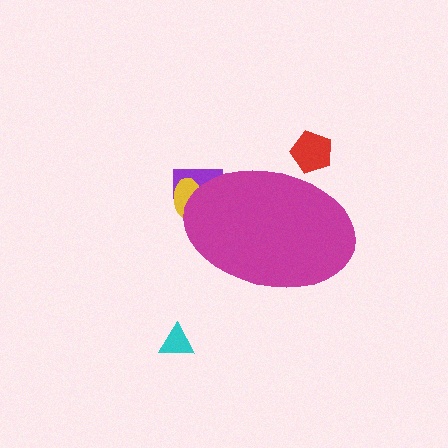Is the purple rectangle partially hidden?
Yes, the purple rectangle is partially hidden behind the magenta ellipse.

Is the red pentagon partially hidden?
Yes, the red pentagon is partially hidden behind the magenta ellipse.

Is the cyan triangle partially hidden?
No, the cyan triangle is fully visible.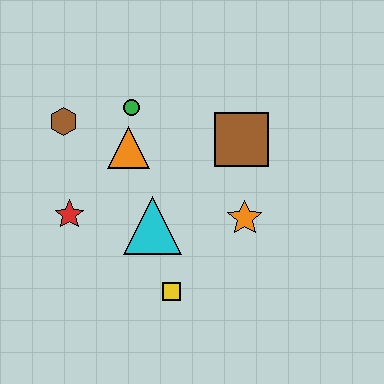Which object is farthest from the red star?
The brown square is farthest from the red star.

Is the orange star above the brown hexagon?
No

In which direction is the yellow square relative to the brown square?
The yellow square is below the brown square.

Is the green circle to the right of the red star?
Yes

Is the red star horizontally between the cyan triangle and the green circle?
No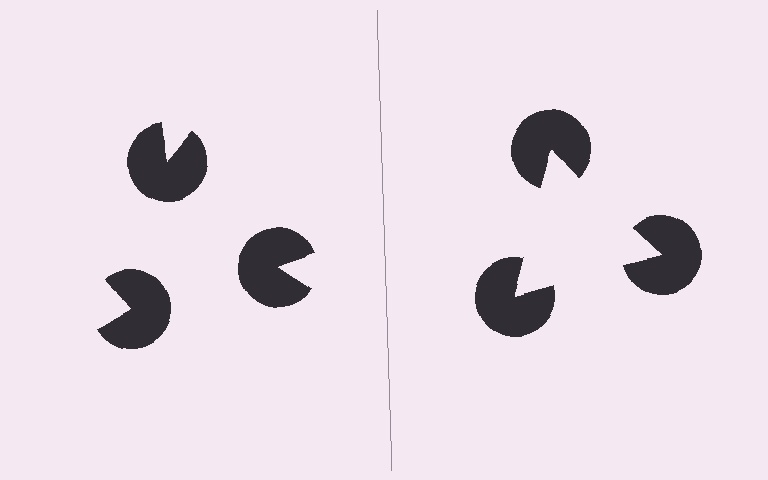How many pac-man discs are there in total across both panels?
6 — 3 on each side.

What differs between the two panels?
The pac-man discs are positioned identically on both sides; only the wedge orientations differ. On the right they align to a triangle; on the left they are misaligned.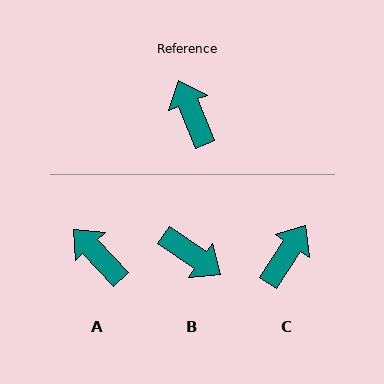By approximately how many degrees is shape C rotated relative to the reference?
Approximately 56 degrees clockwise.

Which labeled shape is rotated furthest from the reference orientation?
B, about 147 degrees away.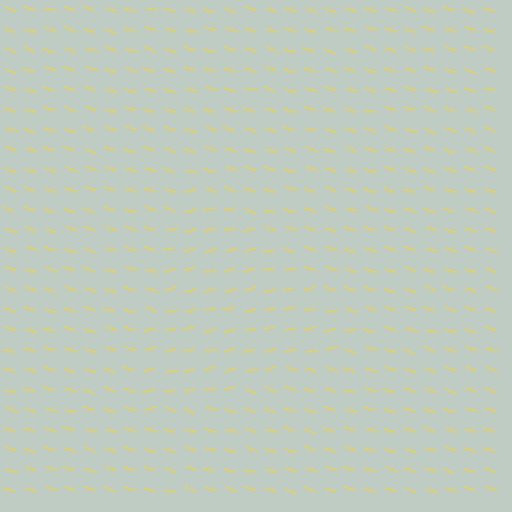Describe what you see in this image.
The image is filled with small yellow line segments. A triangle region in the image has lines oriented differently from the surrounding lines, creating a visible texture boundary.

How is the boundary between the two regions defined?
The boundary is defined purely by a change in line orientation (approximately 31 degrees difference). All lines are the same color and thickness.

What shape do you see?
I see a triangle.